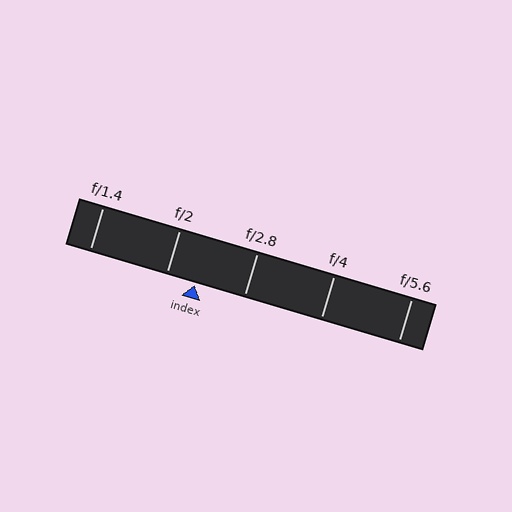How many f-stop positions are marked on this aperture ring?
There are 5 f-stop positions marked.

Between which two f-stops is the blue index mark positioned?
The index mark is between f/2 and f/2.8.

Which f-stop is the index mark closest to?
The index mark is closest to f/2.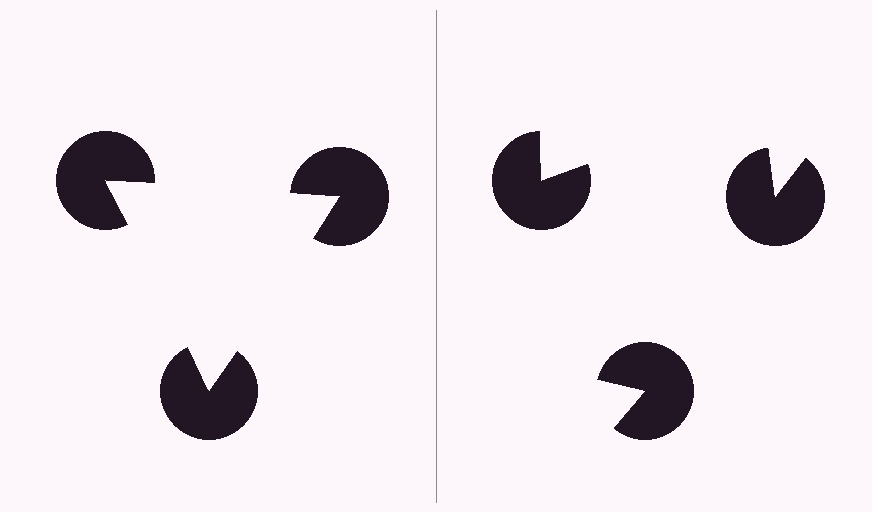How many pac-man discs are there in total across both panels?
6 — 3 on each side.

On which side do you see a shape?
An illusory triangle appears on the left side. On the right side the wedge cuts are rotated, so no coherent shape forms.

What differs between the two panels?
The pac-man discs are positioned identically on both sides; only the wedge orientations differ. On the left they align to a triangle; on the right they are misaligned.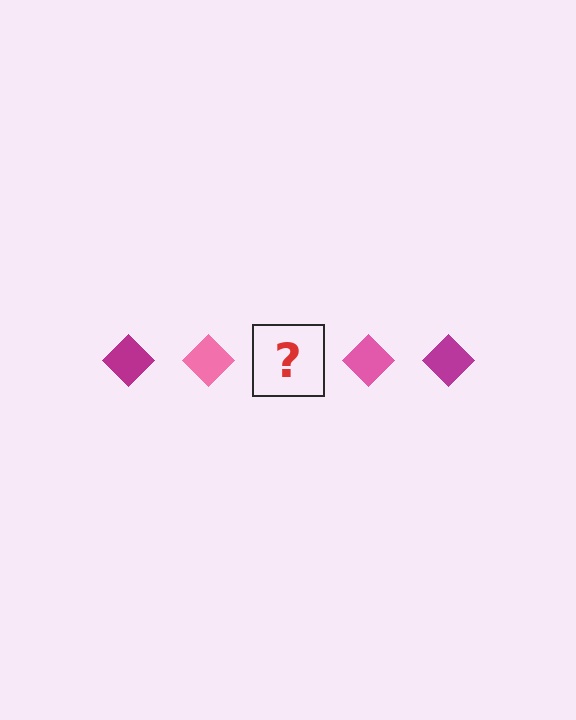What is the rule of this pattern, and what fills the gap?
The rule is that the pattern cycles through magenta, pink diamonds. The gap should be filled with a magenta diamond.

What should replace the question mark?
The question mark should be replaced with a magenta diamond.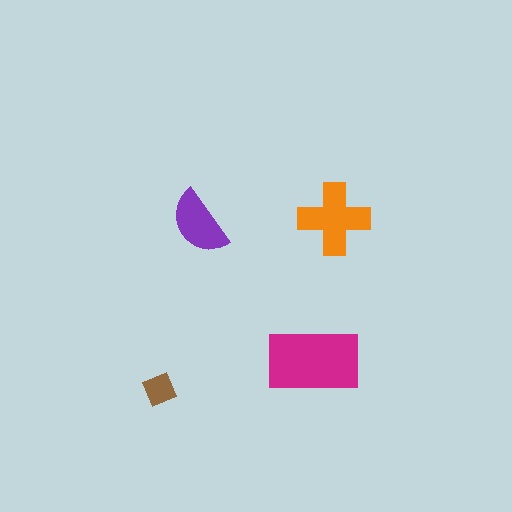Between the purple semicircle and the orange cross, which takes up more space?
The orange cross.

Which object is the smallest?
The brown diamond.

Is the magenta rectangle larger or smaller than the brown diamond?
Larger.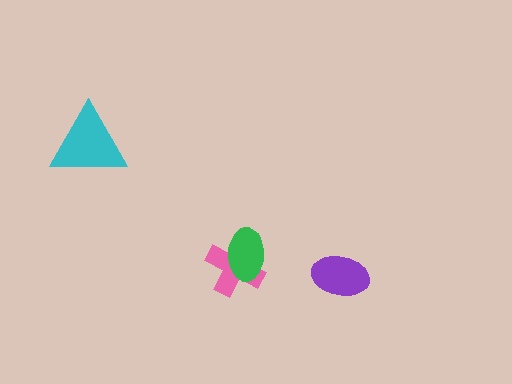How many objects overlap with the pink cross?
1 object overlaps with the pink cross.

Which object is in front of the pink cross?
The green ellipse is in front of the pink cross.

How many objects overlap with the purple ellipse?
0 objects overlap with the purple ellipse.